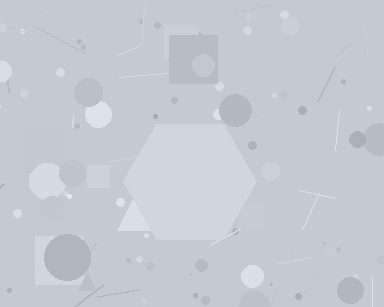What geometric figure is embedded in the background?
A hexagon is embedded in the background.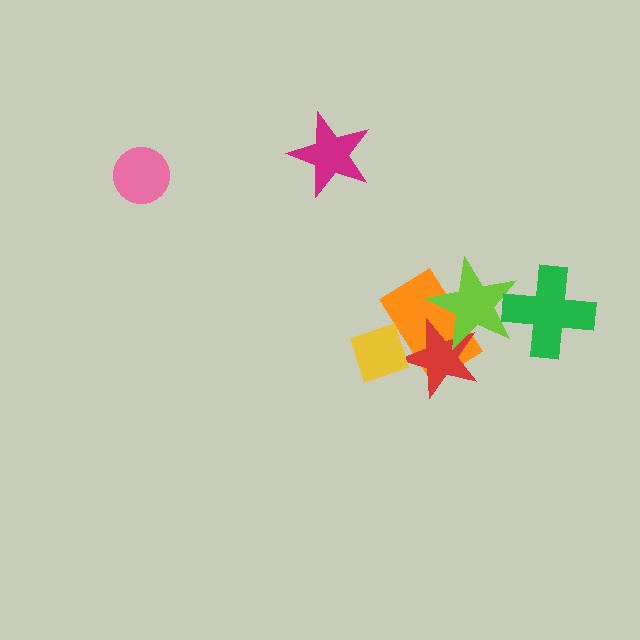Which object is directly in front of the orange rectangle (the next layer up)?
The red star is directly in front of the orange rectangle.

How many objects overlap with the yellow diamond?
2 objects overlap with the yellow diamond.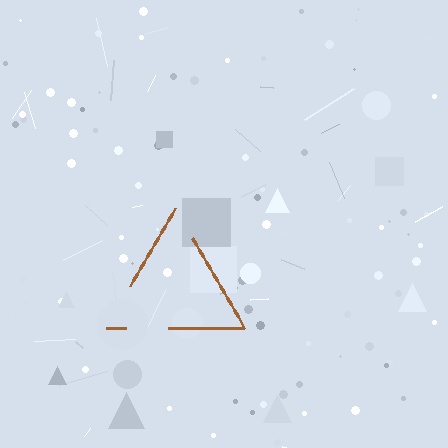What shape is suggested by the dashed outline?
The dashed outline suggests a triangle.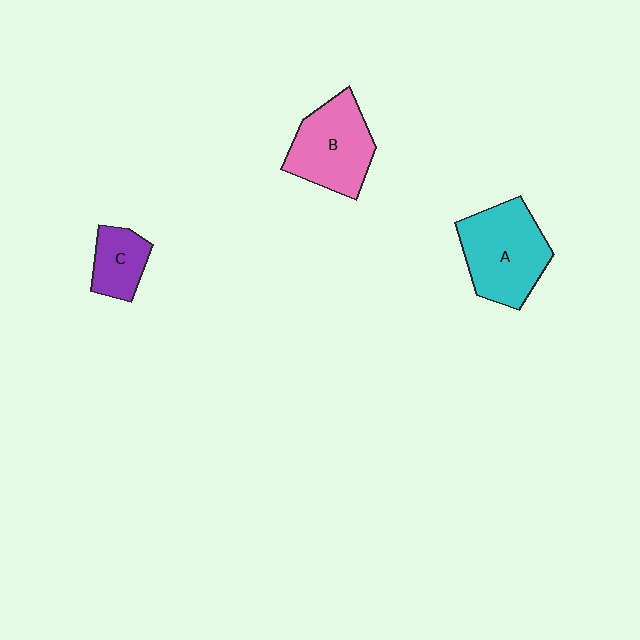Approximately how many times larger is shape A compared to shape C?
Approximately 2.1 times.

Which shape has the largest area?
Shape A (cyan).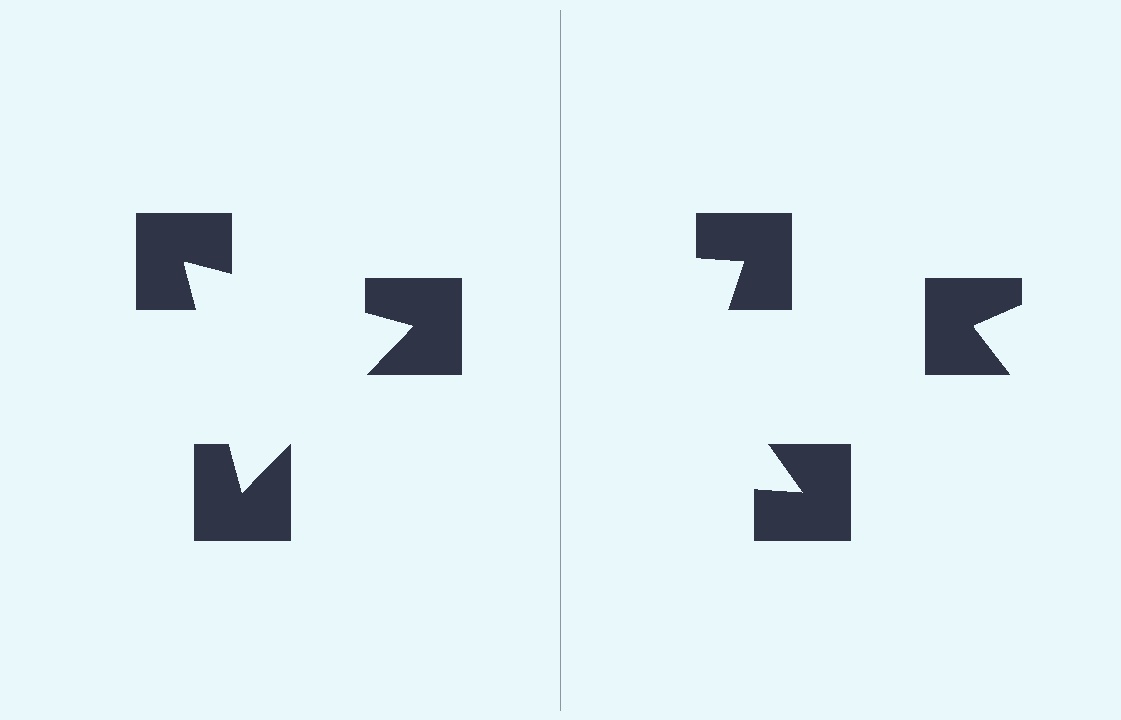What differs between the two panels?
The notched squares are positioned identically on both sides; only the wedge orientations differ. On the left they align to a triangle; on the right they are misaligned.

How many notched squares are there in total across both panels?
6 — 3 on each side.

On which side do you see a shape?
An illusory triangle appears on the left side. On the right side the wedge cuts are rotated, so no coherent shape forms.